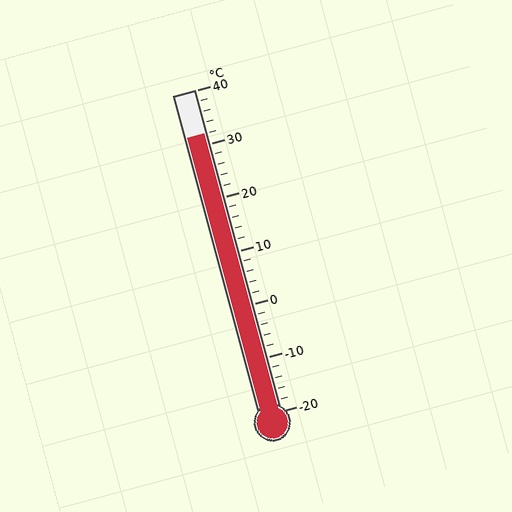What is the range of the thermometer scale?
The thermometer scale ranges from -20°C to 40°C.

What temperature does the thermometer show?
The thermometer shows approximately 32°C.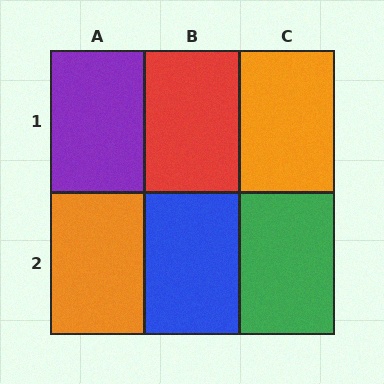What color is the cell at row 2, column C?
Green.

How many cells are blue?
1 cell is blue.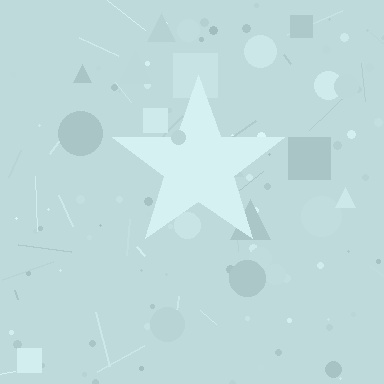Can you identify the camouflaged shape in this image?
The camouflaged shape is a star.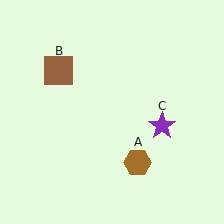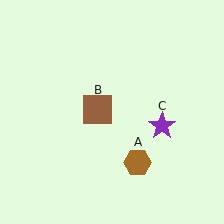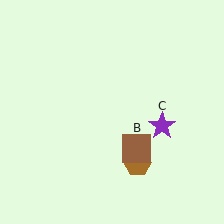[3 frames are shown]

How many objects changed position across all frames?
1 object changed position: brown square (object B).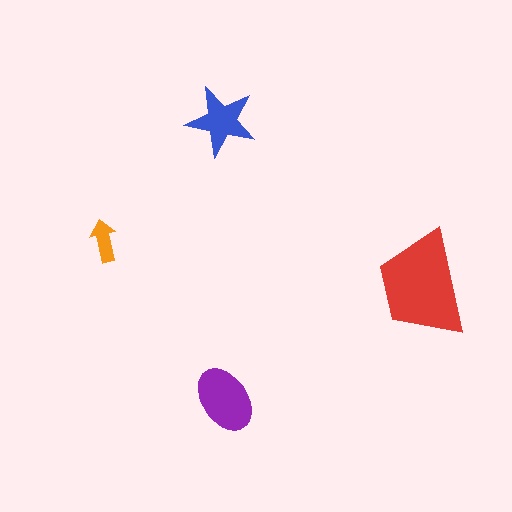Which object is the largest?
The red trapezoid.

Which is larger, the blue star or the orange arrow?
The blue star.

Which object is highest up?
The blue star is topmost.